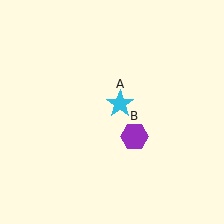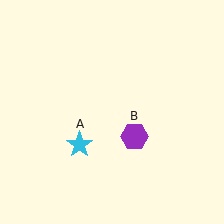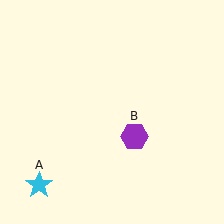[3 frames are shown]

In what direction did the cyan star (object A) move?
The cyan star (object A) moved down and to the left.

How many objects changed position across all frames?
1 object changed position: cyan star (object A).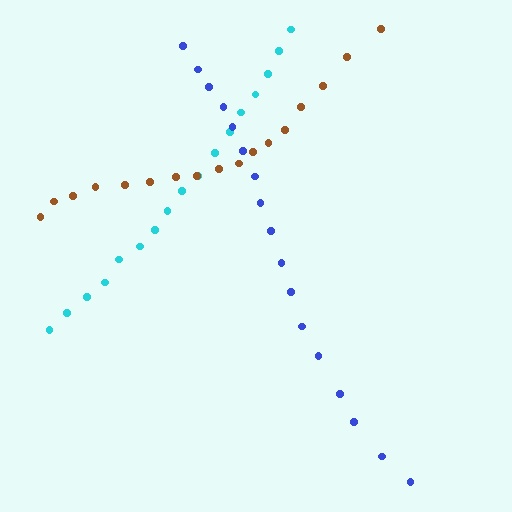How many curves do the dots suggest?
There are 3 distinct paths.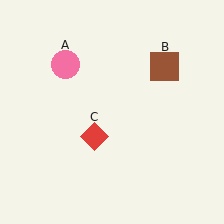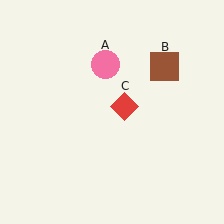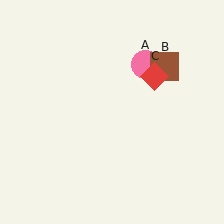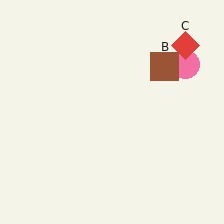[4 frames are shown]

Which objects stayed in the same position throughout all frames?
Brown square (object B) remained stationary.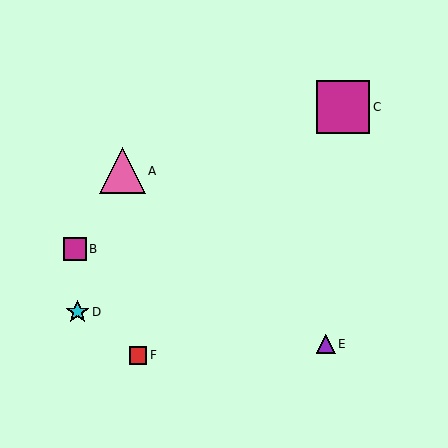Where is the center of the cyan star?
The center of the cyan star is at (77, 312).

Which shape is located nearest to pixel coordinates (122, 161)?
The pink triangle (labeled A) at (122, 171) is nearest to that location.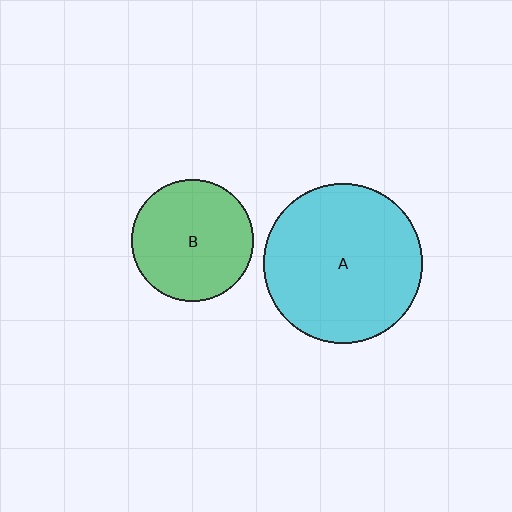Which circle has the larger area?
Circle A (cyan).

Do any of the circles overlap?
No, none of the circles overlap.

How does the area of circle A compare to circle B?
Approximately 1.7 times.